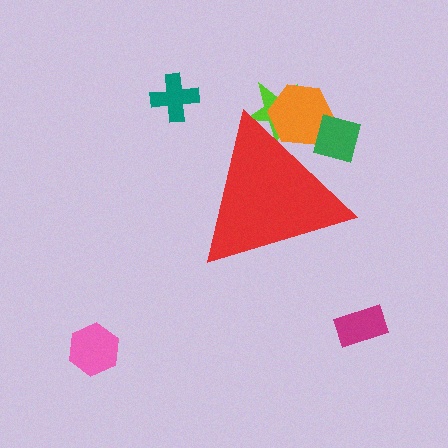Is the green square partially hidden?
Yes, the green square is partially hidden behind the red triangle.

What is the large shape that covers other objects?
A red triangle.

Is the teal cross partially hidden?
No, the teal cross is fully visible.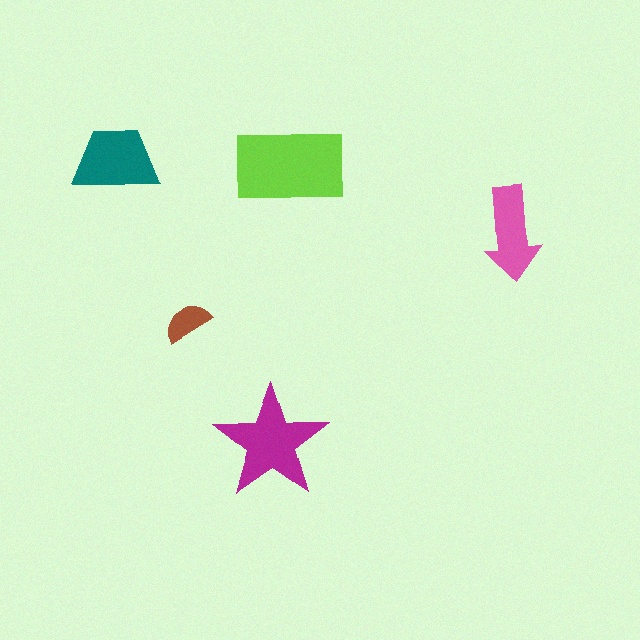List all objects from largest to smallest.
The lime rectangle, the magenta star, the teal trapezoid, the pink arrow, the brown semicircle.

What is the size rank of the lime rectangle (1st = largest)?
1st.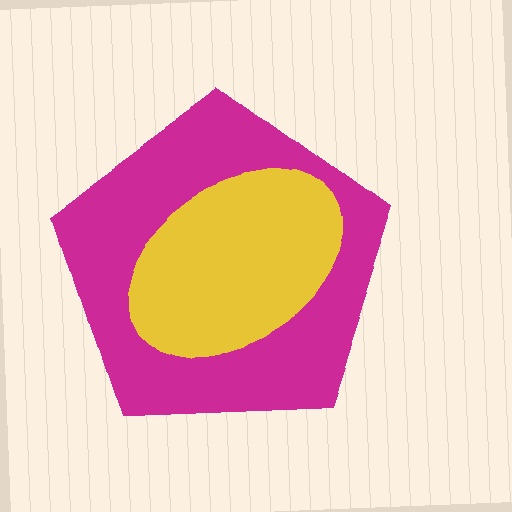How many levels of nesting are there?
2.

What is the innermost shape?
The yellow ellipse.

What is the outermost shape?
The magenta pentagon.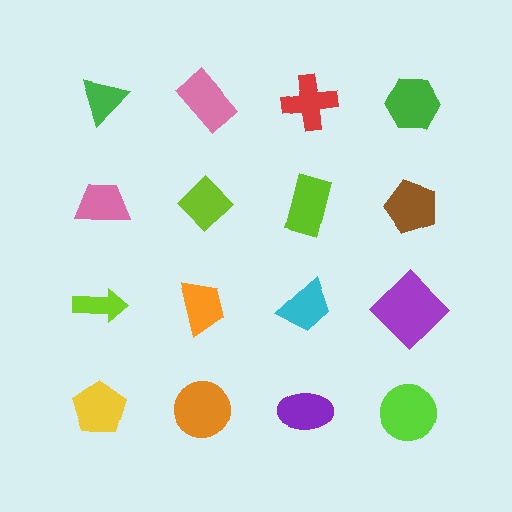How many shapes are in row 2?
4 shapes.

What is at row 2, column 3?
A lime rectangle.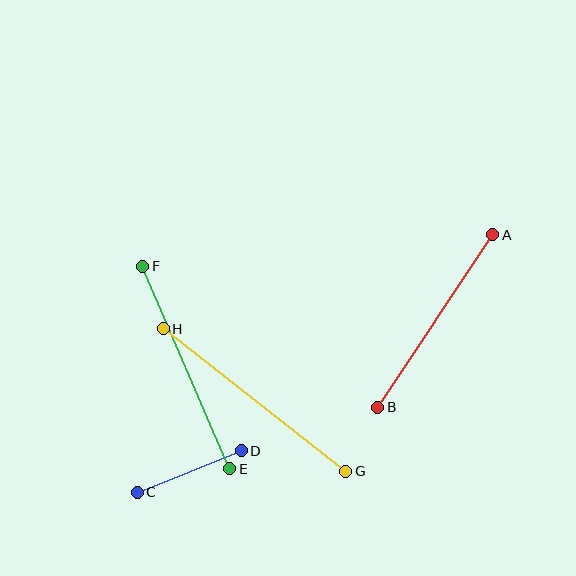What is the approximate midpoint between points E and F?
The midpoint is at approximately (186, 368) pixels.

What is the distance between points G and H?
The distance is approximately 231 pixels.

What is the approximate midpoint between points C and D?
The midpoint is at approximately (189, 472) pixels.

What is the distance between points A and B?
The distance is approximately 208 pixels.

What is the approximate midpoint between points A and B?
The midpoint is at approximately (435, 321) pixels.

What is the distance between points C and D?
The distance is approximately 112 pixels.